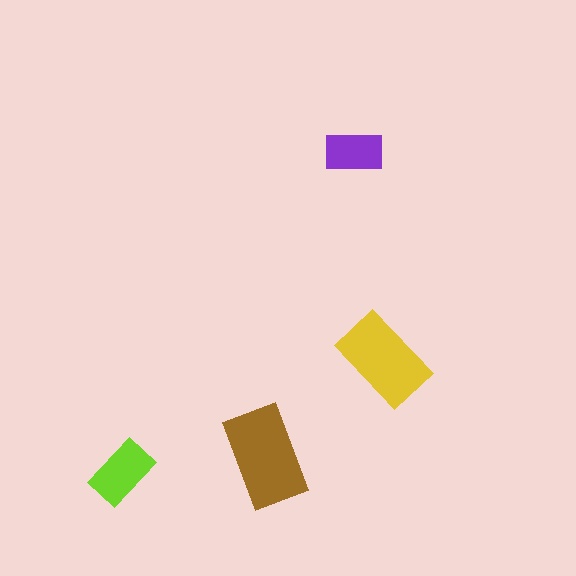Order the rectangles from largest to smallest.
the brown one, the yellow one, the lime one, the purple one.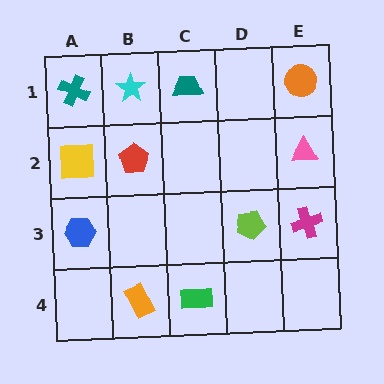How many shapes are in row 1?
4 shapes.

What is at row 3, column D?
A lime pentagon.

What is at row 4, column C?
A green rectangle.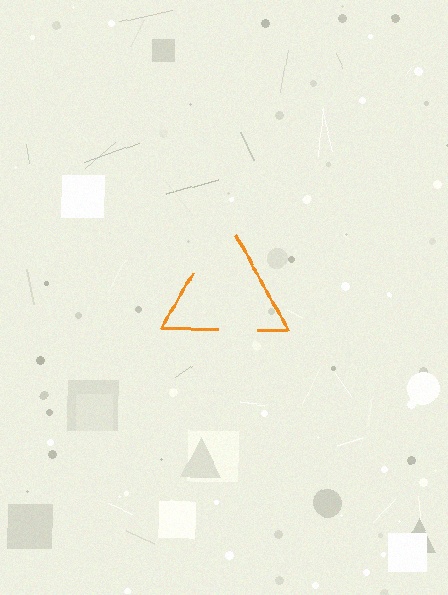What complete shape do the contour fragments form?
The contour fragments form a triangle.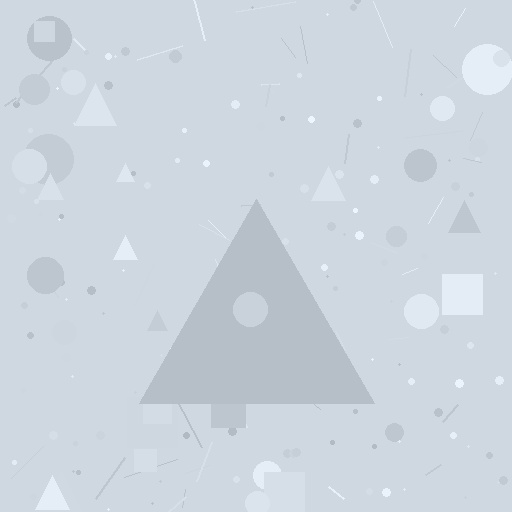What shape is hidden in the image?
A triangle is hidden in the image.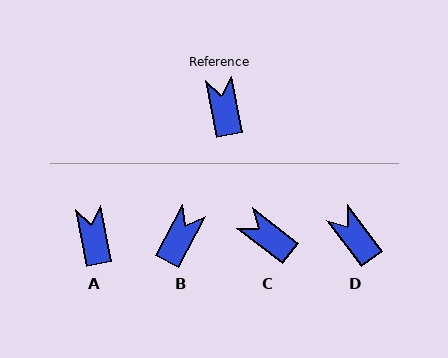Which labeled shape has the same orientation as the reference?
A.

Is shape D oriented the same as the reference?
No, it is off by about 26 degrees.